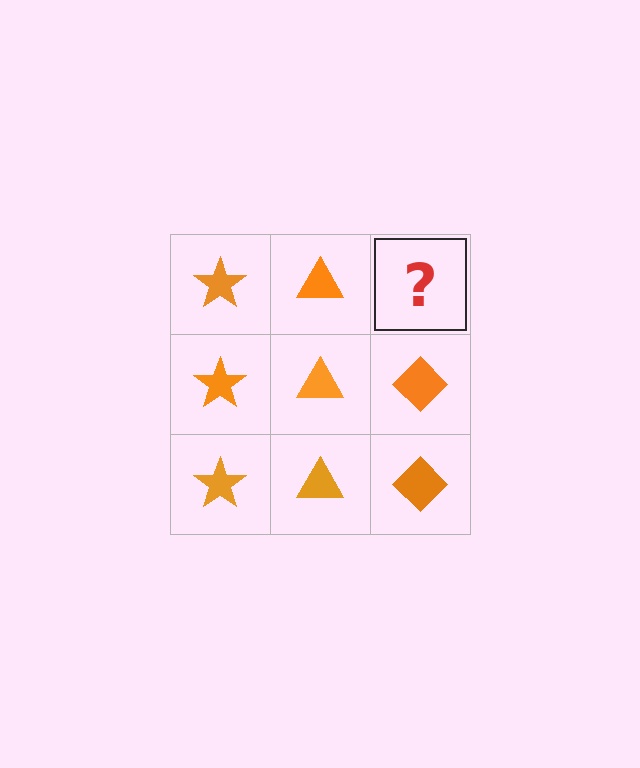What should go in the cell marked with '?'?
The missing cell should contain an orange diamond.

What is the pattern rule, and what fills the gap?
The rule is that each column has a consistent shape. The gap should be filled with an orange diamond.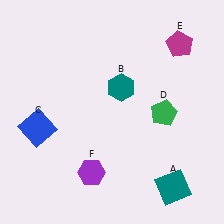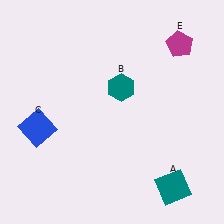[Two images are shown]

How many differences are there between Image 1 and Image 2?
There are 2 differences between the two images.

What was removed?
The purple hexagon (F), the green pentagon (D) were removed in Image 2.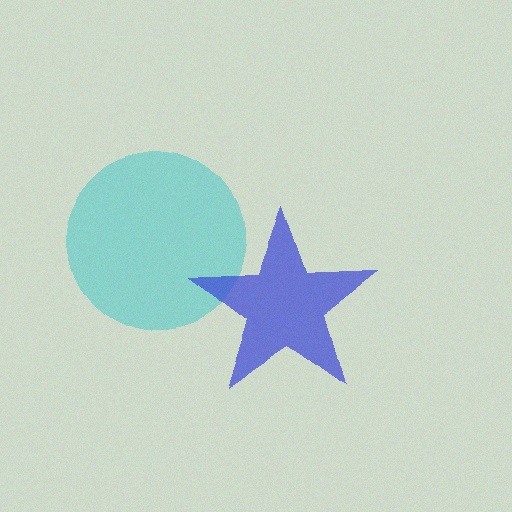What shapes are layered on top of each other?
The layered shapes are: a cyan circle, a blue star.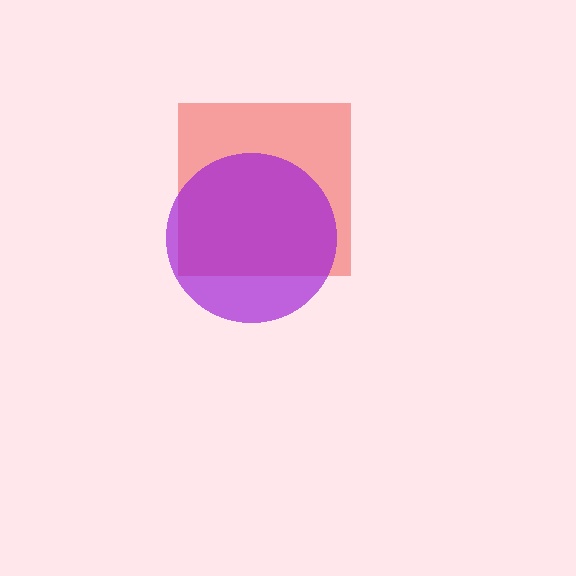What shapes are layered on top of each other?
The layered shapes are: a red square, a purple circle.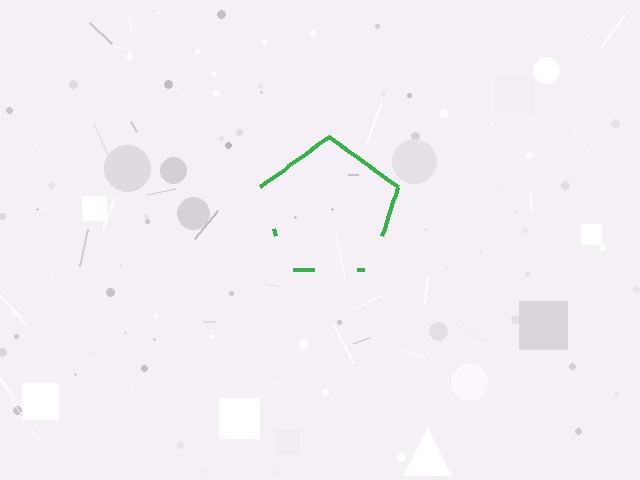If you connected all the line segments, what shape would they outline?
They would outline a pentagon.